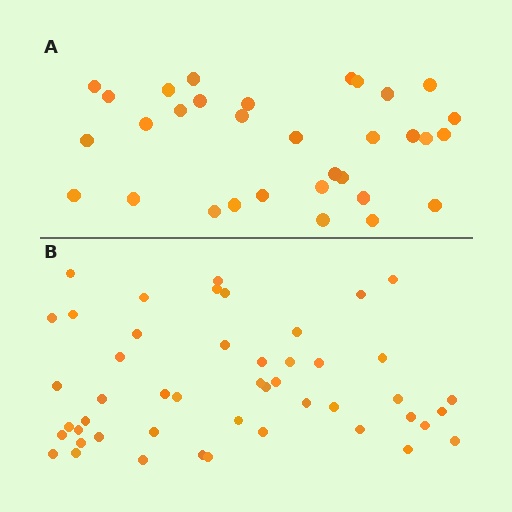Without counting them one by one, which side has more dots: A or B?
Region B (the bottom region) has more dots.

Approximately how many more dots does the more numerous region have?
Region B has approximately 15 more dots than region A.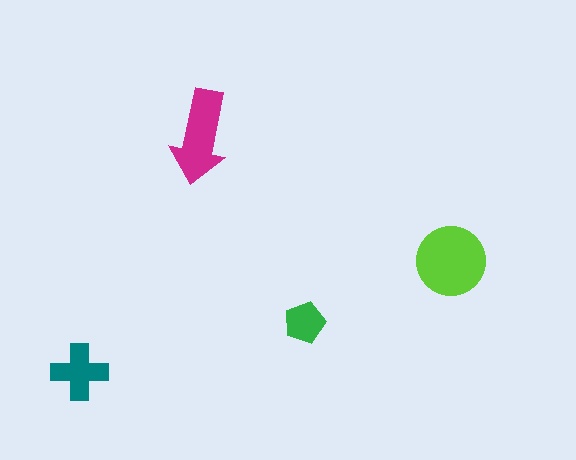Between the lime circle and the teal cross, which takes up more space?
The lime circle.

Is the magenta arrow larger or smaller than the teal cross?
Larger.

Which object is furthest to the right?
The lime circle is rightmost.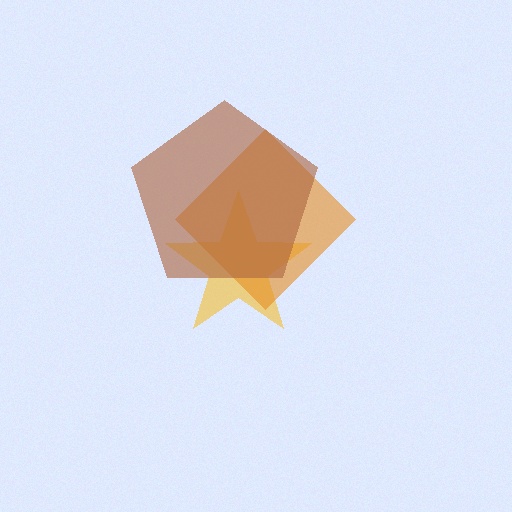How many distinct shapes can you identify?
There are 3 distinct shapes: a yellow star, an orange diamond, a brown pentagon.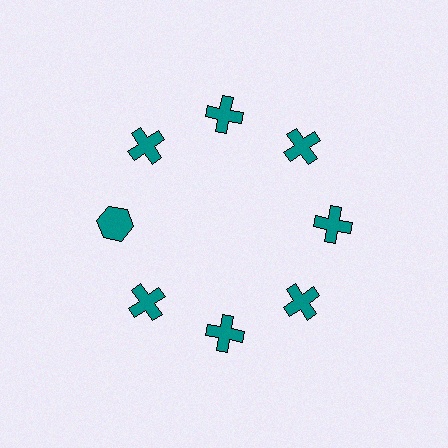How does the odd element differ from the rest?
It has a different shape: hexagon instead of cross.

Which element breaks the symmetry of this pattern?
The teal hexagon at roughly the 9 o'clock position breaks the symmetry. All other shapes are teal crosses.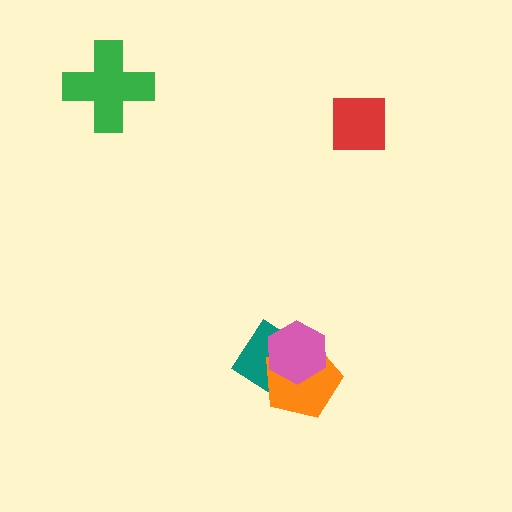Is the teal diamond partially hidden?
Yes, it is partially covered by another shape.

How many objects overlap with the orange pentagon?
2 objects overlap with the orange pentagon.